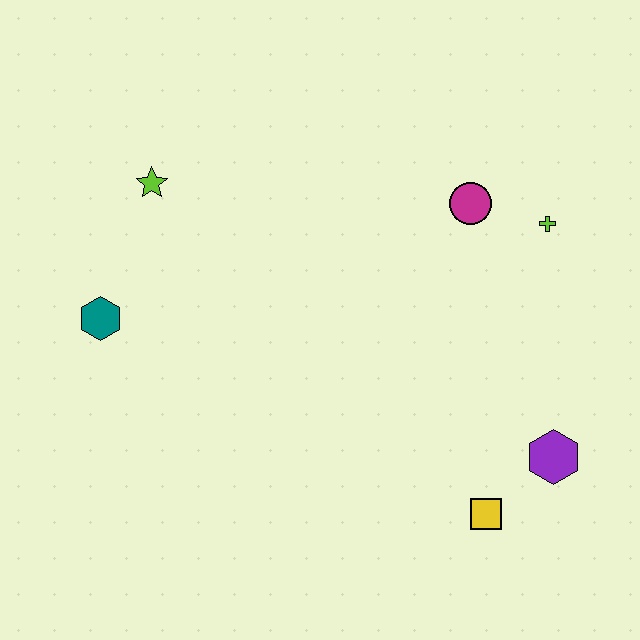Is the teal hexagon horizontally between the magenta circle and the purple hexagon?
No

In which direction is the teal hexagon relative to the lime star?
The teal hexagon is below the lime star.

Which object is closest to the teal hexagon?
The lime star is closest to the teal hexagon.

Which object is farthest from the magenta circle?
The teal hexagon is farthest from the magenta circle.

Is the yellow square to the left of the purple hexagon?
Yes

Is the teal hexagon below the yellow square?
No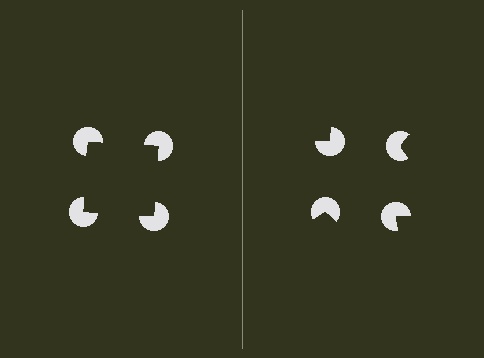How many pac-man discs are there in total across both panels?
8 — 4 on each side.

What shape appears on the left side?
An illusory square.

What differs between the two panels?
The pac-man discs are positioned identically on both sides; only the wedge orientations differ. On the left they align to a square; on the right they are misaligned.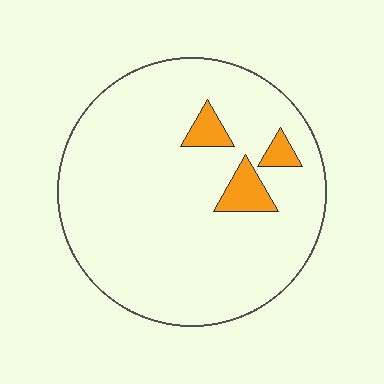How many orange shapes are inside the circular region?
3.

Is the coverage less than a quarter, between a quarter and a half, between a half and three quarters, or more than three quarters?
Less than a quarter.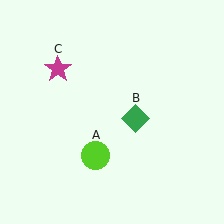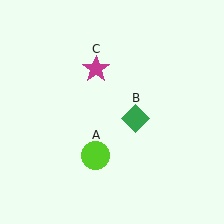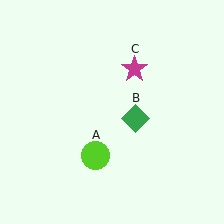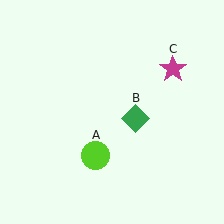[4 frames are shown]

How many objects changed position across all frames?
1 object changed position: magenta star (object C).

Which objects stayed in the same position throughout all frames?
Lime circle (object A) and green diamond (object B) remained stationary.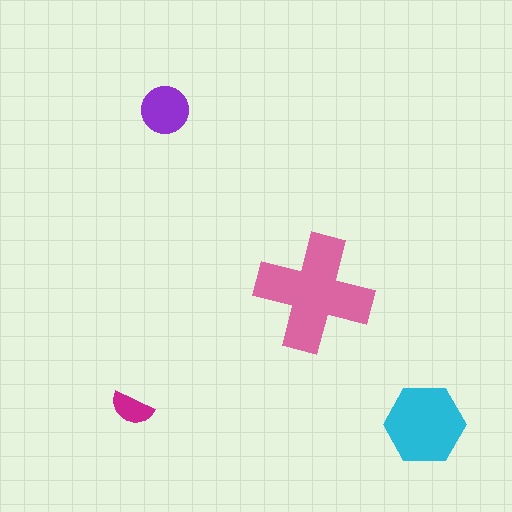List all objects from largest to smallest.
The pink cross, the cyan hexagon, the purple circle, the magenta semicircle.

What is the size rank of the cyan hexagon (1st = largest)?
2nd.